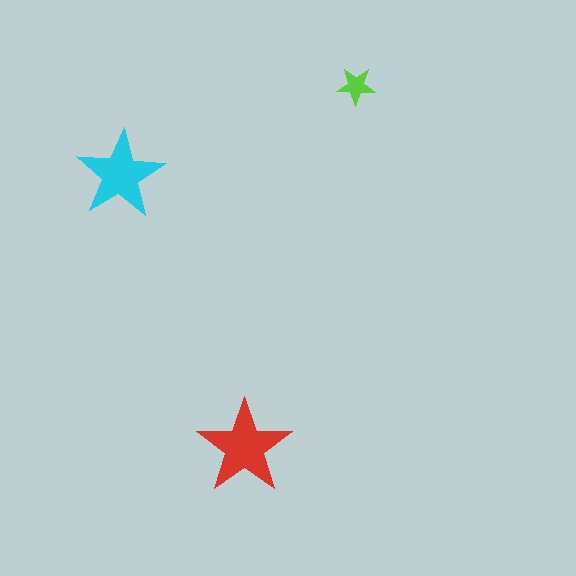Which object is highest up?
The lime star is topmost.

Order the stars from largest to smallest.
the red one, the cyan one, the lime one.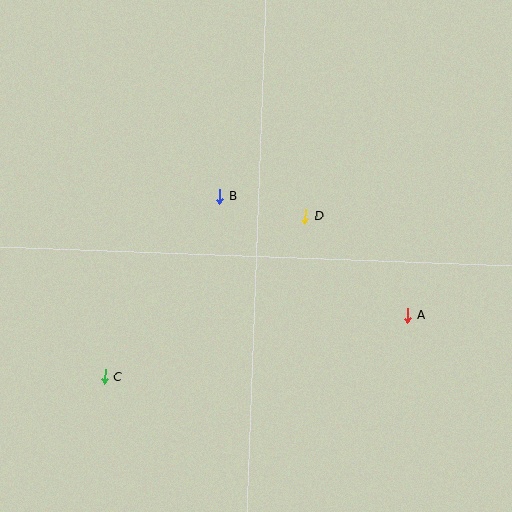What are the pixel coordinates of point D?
Point D is at (305, 216).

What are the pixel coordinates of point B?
Point B is at (220, 196).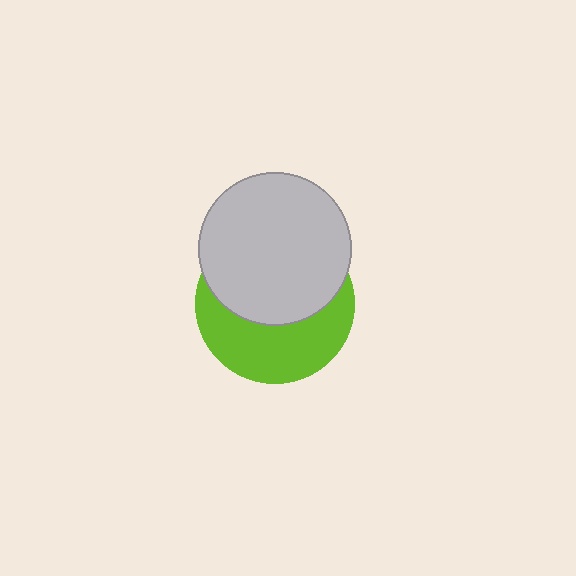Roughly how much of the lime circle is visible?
About half of it is visible (roughly 46%).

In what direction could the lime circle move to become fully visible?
The lime circle could move down. That would shift it out from behind the light gray circle entirely.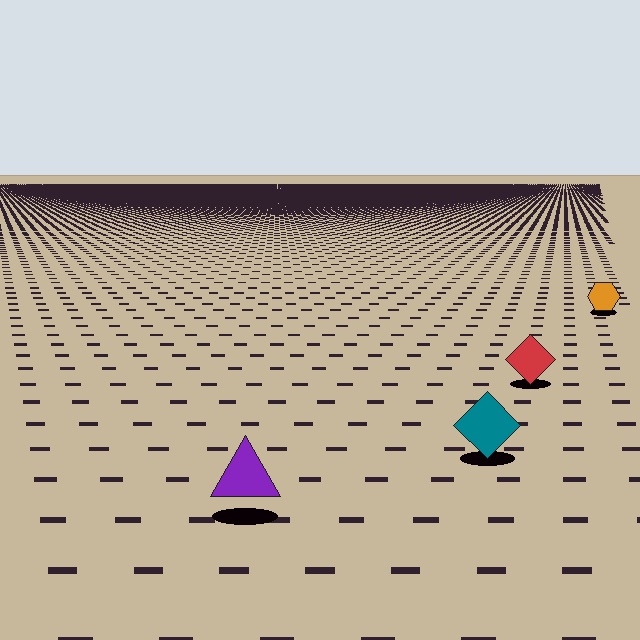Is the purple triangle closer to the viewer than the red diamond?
Yes. The purple triangle is closer — you can tell from the texture gradient: the ground texture is coarser near it.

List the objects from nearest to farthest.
From nearest to farthest: the purple triangle, the teal diamond, the red diamond, the orange hexagon.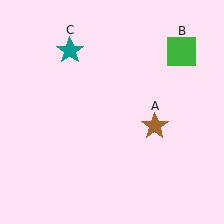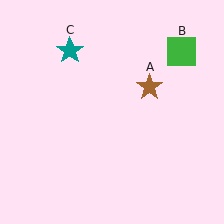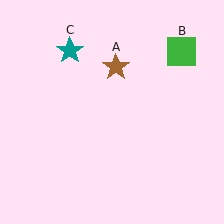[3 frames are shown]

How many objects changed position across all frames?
1 object changed position: brown star (object A).